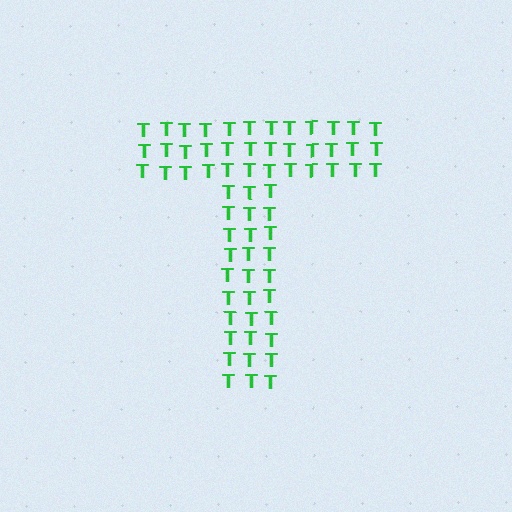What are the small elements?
The small elements are letter T's.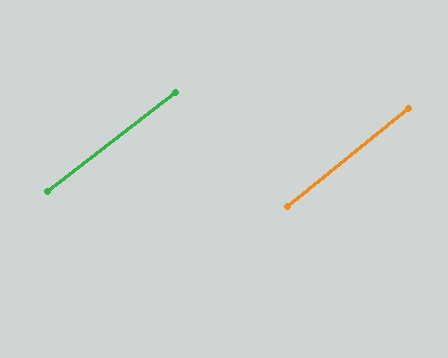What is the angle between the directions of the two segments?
Approximately 1 degree.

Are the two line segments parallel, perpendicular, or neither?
Parallel — their directions differ by only 1.2°.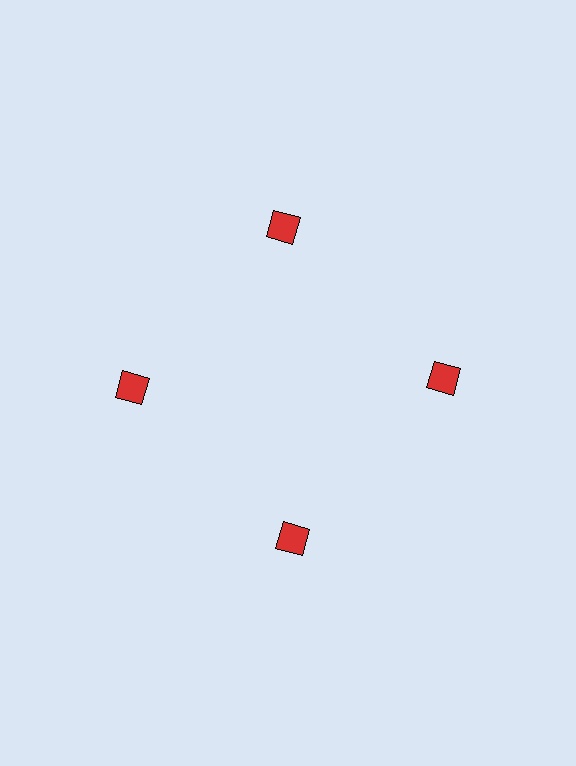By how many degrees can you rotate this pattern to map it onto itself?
The pattern maps onto itself every 90 degrees of rotation.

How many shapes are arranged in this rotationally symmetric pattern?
There are 4 shapes, arranged in 4 groups of 1.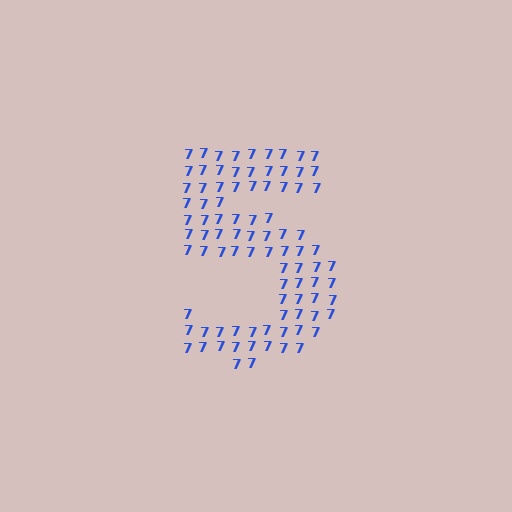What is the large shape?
The large shape is the digit 5.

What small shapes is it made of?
It is made of small digit 7's.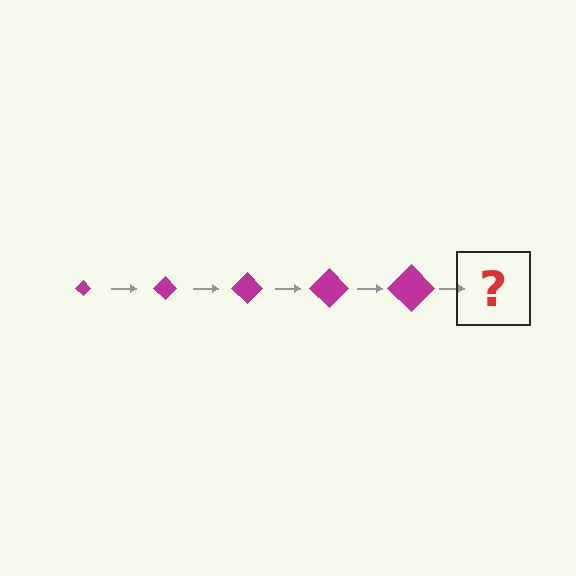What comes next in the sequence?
The next element should be a magenta diamond, larger than the previous one.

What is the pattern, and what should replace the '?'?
The pattern is that the diamond gets progressively larger each step. The '?' should be a magenta diamond, larger than the previous one.